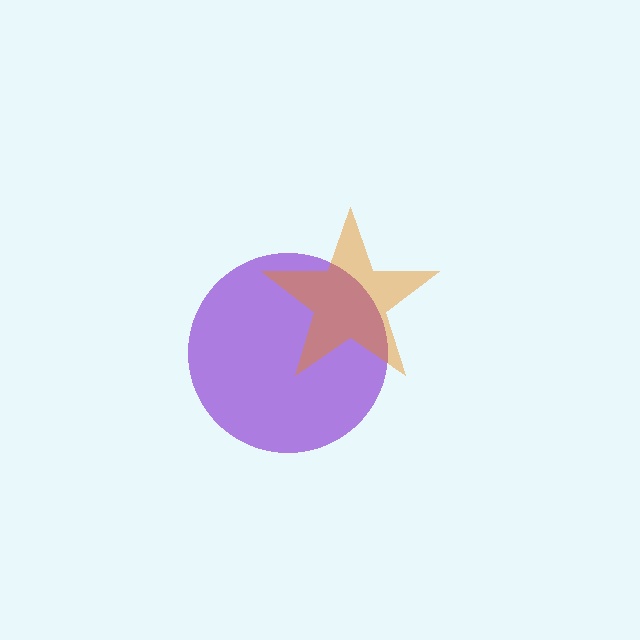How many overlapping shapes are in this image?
There are 2 overlapping shapes in the image.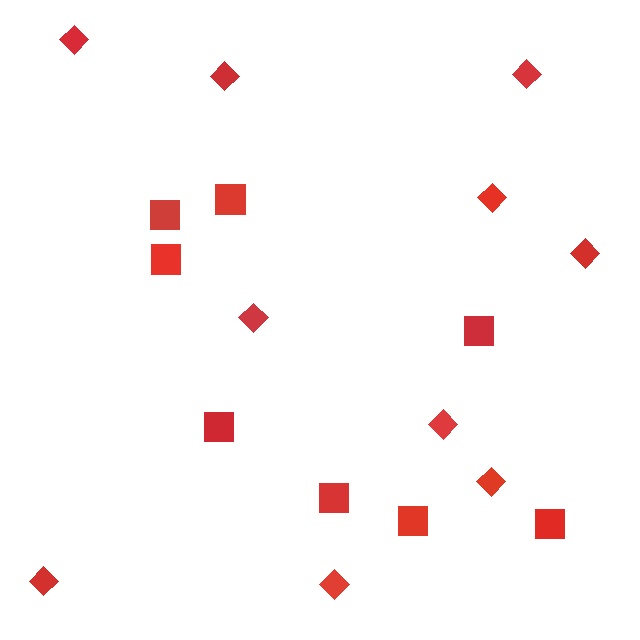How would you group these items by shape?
There are 2 groups: one group of squares (8) and one group of diamonds (10).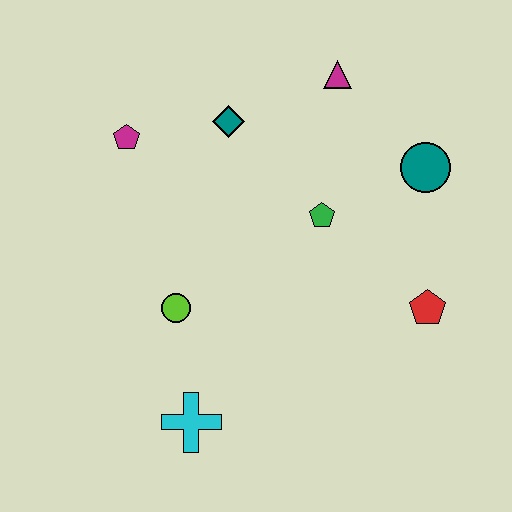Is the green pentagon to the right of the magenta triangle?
No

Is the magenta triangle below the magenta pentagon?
No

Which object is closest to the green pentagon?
The teal circle is closest to the green pentagon.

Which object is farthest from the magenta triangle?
The cyan cross is farthest from the magenta triangle.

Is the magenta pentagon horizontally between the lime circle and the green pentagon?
No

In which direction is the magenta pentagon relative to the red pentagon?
The magenta pentagon is to the left of the red pentagon.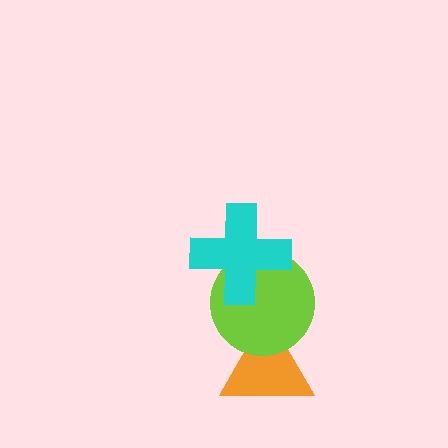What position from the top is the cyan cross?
The cyan cross is 1st from the top.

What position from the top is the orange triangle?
The orange triangle is 3rd from the top.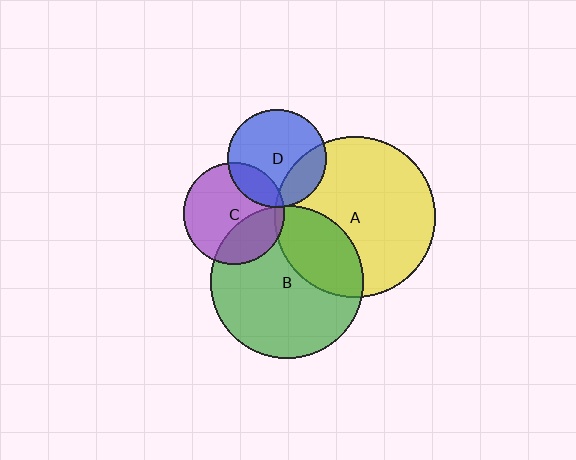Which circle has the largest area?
Circle A (yellow).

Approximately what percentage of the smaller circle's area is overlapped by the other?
Approximately 30%.